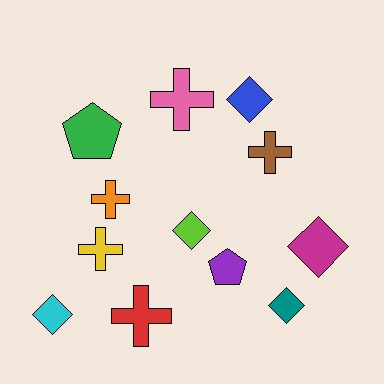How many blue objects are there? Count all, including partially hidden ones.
There is 1 blue object.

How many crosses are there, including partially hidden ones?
There are 5 crosses.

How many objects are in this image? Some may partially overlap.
There are 12 objects.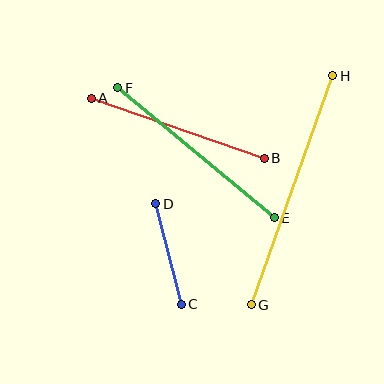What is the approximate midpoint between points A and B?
The midpoint is at approximately (178, 128) pixels.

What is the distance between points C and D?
The distance is approximately 104 pixels.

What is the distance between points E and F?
The distance is approximately 203 pixels.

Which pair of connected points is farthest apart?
Points G and H are farthest apart.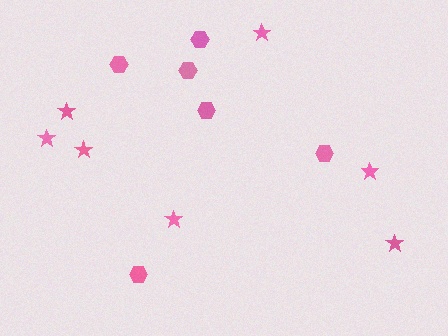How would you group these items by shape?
There are 2 groups: one group of hexagons (6) and one group of stars (7).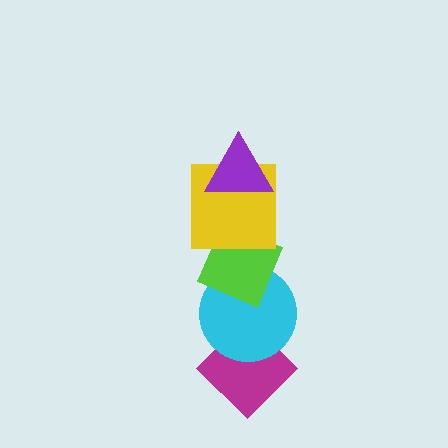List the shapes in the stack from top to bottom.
From top to bottom: the purple triangle, the yellow square, the lime diamond, the cyan circle, the magenta diamond.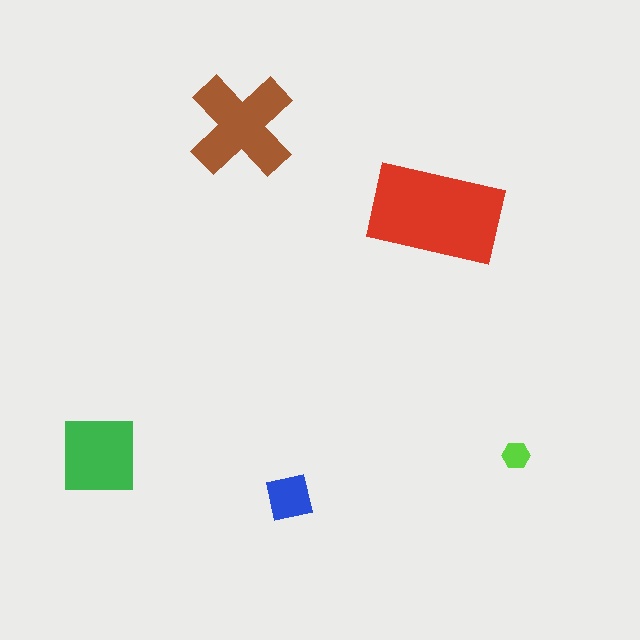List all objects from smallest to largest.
The lime hexagon, the blue square, the green square, the brown cross, the red rectangle.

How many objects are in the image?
There are 5 objects in the image.